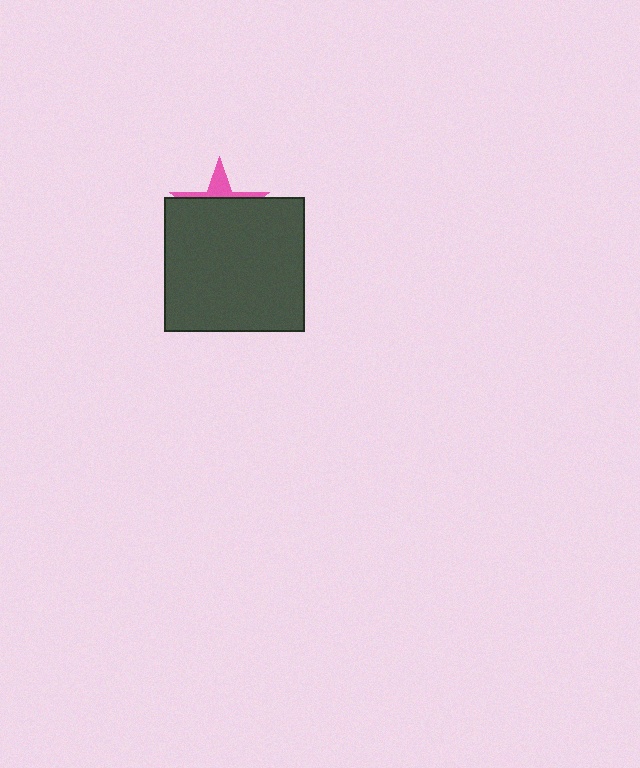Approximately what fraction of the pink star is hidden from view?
Roughly 70% of the pink star is hidden behind the dark gray rectangle.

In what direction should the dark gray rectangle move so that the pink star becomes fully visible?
The dark gray rectangle should move down. That is the shortest direction to clear the overlap and leave the pink star fully visible.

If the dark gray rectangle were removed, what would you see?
You would see the complete pink star.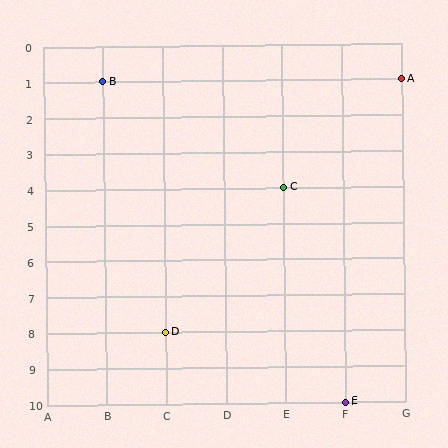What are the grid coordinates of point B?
Point B is at grid coordinates (B, 1).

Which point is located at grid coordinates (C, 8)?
Point D is at (C, 8).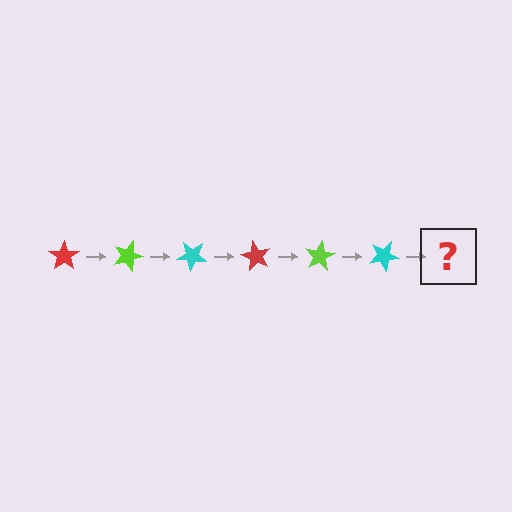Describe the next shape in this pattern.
It should be a red star, rotated 120 degrees from the start.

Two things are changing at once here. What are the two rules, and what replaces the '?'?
The two rules are that it rotates 20 degrees each step and the color cycles through red, lime, and cyan. The '?' should be a red star, rotated 120 degrees from the start.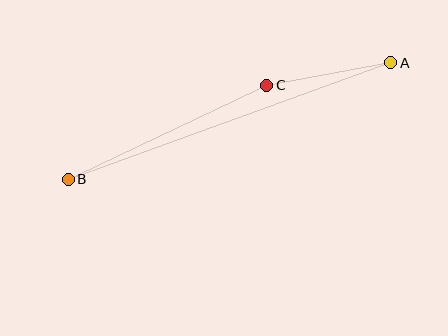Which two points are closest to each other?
Points A and C are closest to each other.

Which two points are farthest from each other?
Points A and B are farthest from each other.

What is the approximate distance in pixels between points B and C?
The distance between B and C is approximately 219 pixels.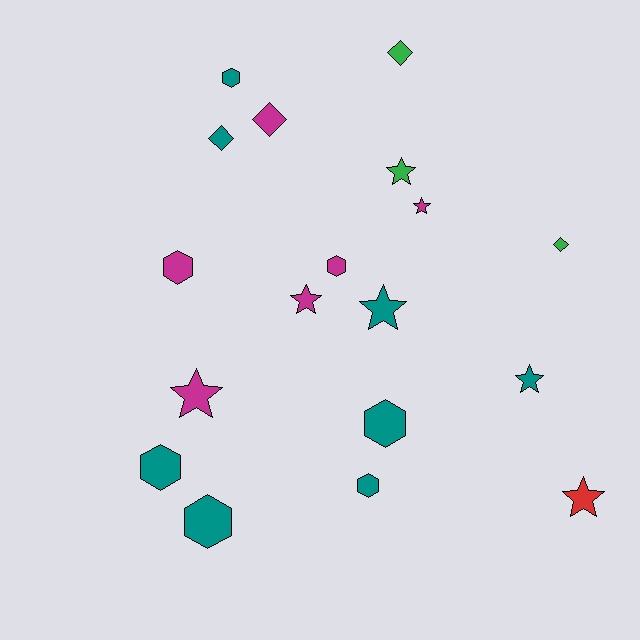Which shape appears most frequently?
Star, with 7 objects.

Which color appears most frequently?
Teal, with 8 objects.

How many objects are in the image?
There are 18 objects.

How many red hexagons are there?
There are no red hexagons.